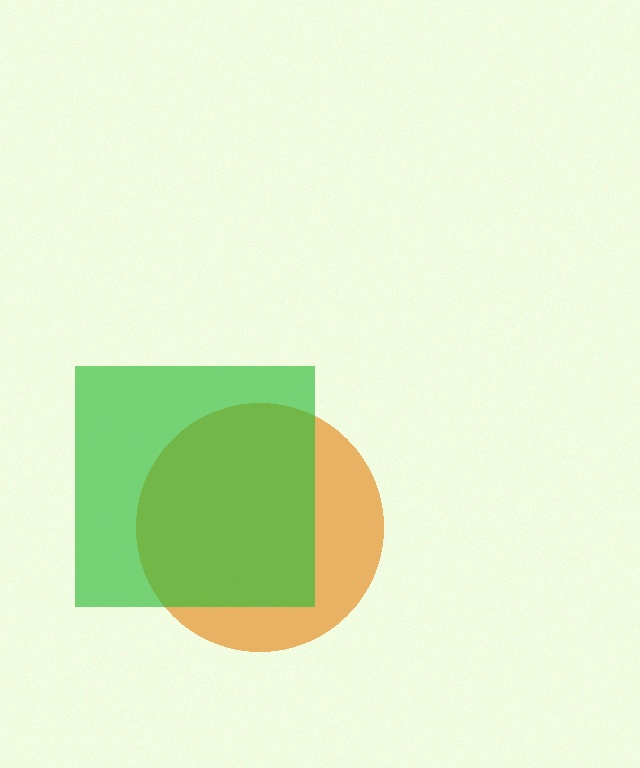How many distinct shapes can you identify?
There are 2 distinct shapes: an orange circle, a green square.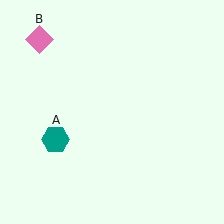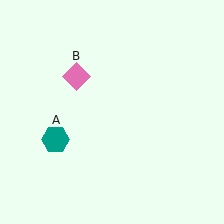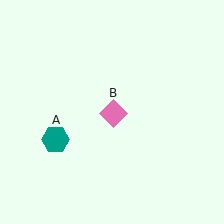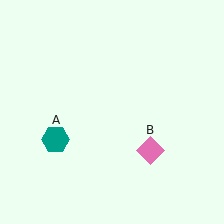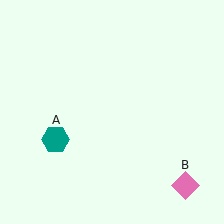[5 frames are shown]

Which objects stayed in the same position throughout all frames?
Teal hexagon (object A) remained stationary.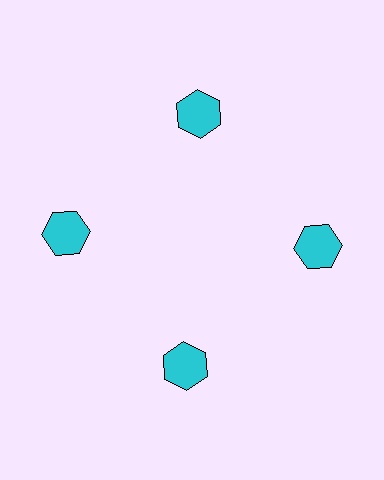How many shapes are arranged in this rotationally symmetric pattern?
There are 4 shapes, arranged in 4 groups of 1.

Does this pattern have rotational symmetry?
Yes, this pattern has 4-fold rotational symmetry. It looks the same after rotating 90 degrees around the center.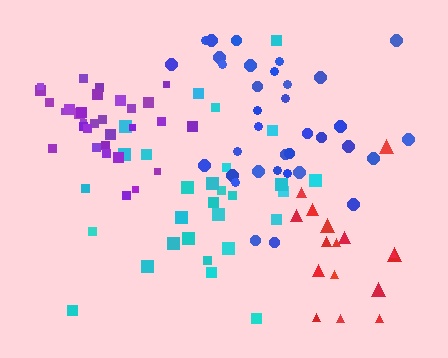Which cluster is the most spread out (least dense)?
Red.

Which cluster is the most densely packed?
Purple.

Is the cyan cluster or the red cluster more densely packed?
Cyan.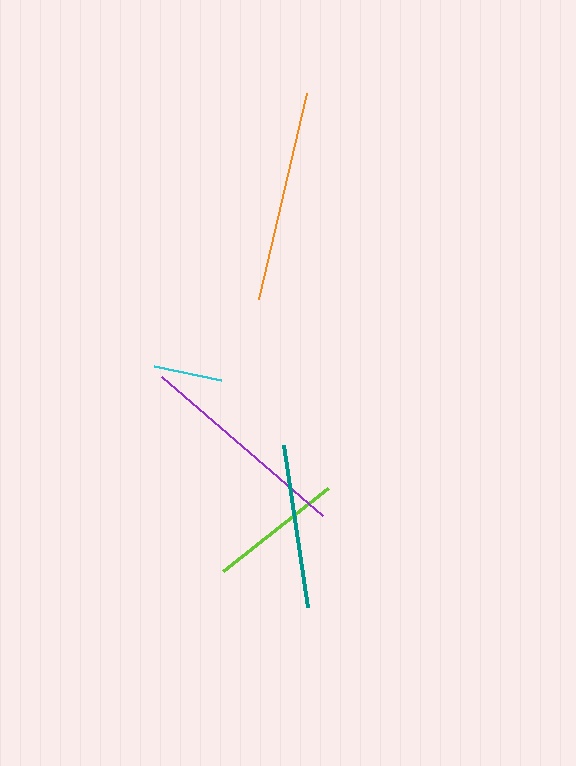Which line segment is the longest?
The purple line is the longest at approximately 213 pixels.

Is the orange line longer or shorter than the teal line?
The orange line is longer than the teal line.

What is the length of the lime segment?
The lime segment is approximately 134 pixels long.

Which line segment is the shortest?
The cyan line is the shortest at approximately 68 pixels.